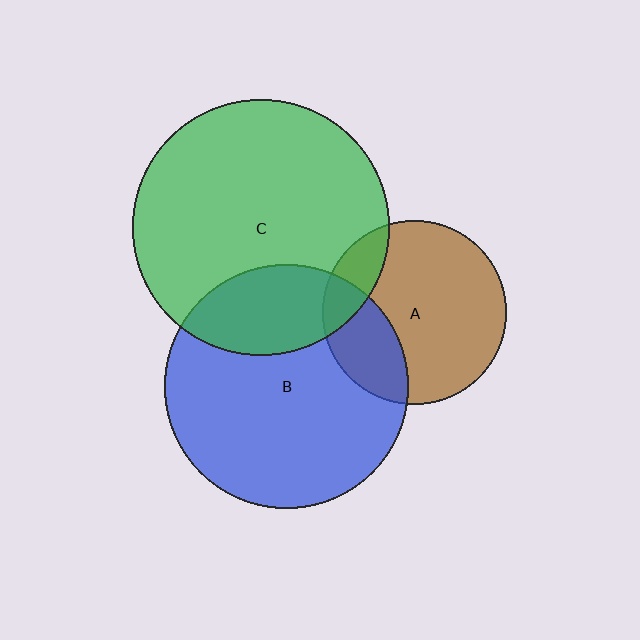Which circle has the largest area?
Circle C (green).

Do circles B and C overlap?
Yes.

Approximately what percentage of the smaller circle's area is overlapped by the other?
Approximately 25%.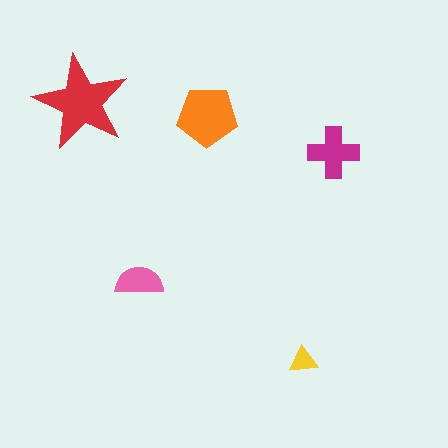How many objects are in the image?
There are 5 objects in the image.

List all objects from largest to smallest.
The red star, the orange pentagon, the magenta cross, the pink semicircle, the yellow triangle.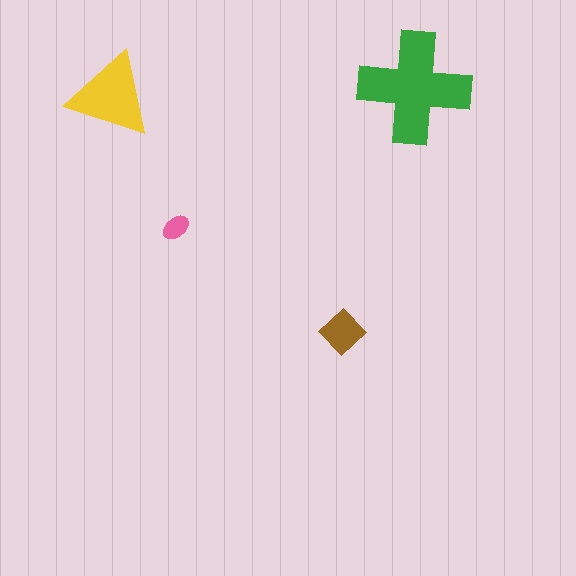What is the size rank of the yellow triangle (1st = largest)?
2nd.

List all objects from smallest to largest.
The pink ellipse, the brown diamond, the yellow triangle, the green cross.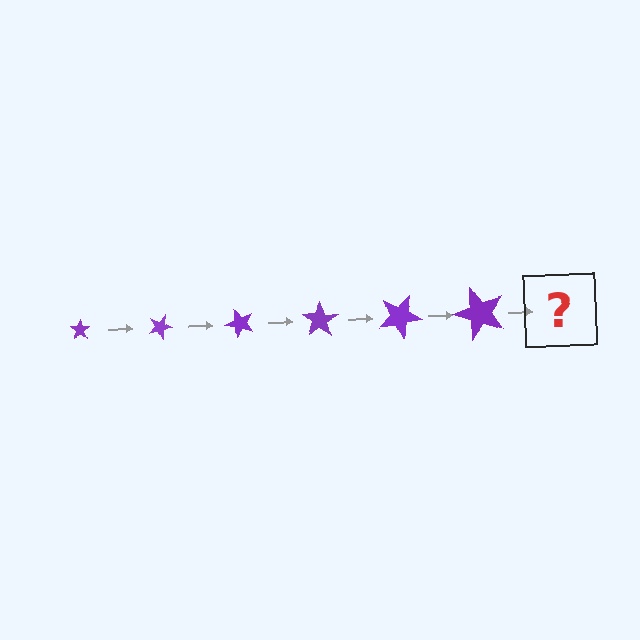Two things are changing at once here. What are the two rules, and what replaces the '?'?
The two rules are that the star grows larger each step and it rotates 25 degrees each step. The '?' should be a star, larger than the previous one and rotated 150 degrees from the start.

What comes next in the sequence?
The next element should be a star, larger than the previous one and rotated 150 degrees from the start.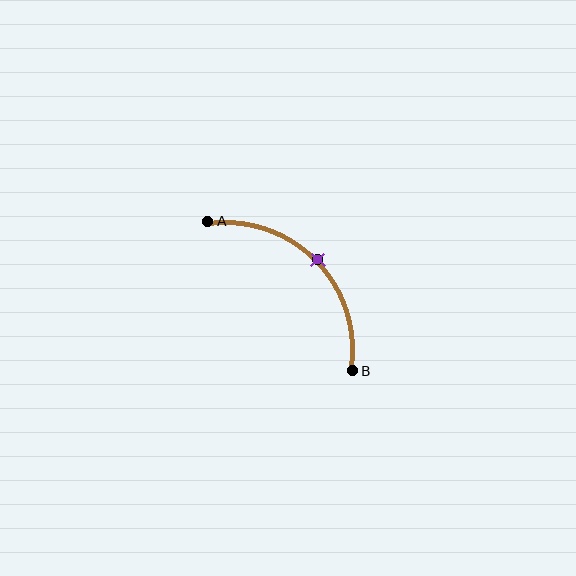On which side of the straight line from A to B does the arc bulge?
The arc bulges above and to the right of the straight line connecting A and B.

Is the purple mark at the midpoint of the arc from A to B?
Yes. The purple mark lies on the arc at equal arc-length from both A and B — it is the arc midpoint.